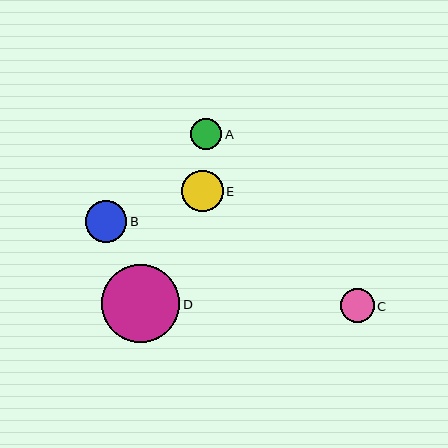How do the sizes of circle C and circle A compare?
Circle C and circle A are approximately the same size.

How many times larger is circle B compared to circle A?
Circle B is approximately 1.3 times the size of circle A.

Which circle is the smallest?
Circle A is the smallest with a size of approximately 31 pixels.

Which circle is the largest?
Circle D is the largest with a size of approximately 78 pixels.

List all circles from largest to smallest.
From largest to smallest: D, E, B, C, A.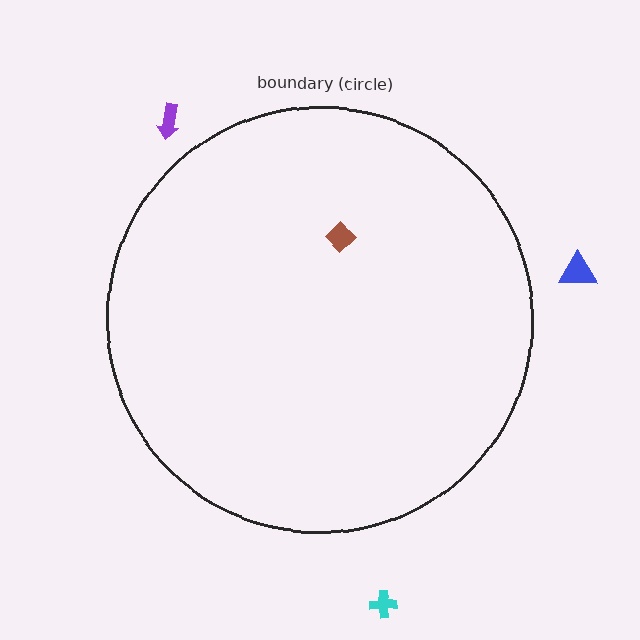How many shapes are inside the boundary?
1 inside, 3 outside.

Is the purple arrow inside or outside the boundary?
Outside.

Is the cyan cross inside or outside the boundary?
Outside.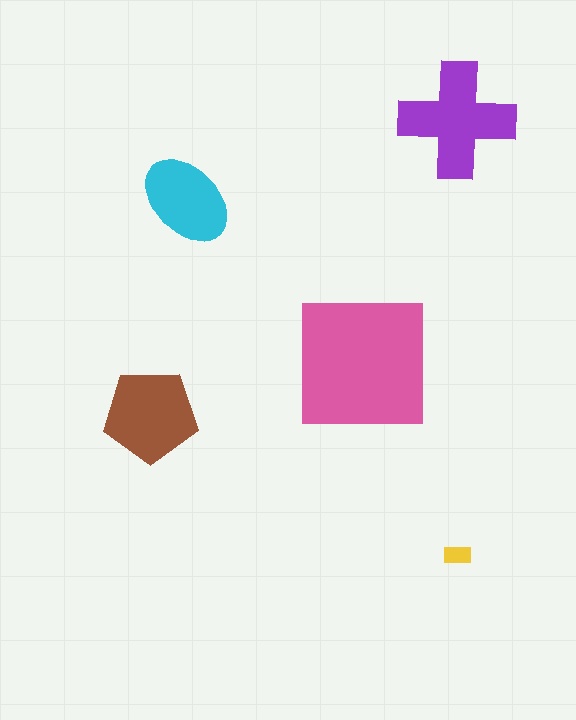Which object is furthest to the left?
The brown pentagon is leftmost.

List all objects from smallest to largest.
The yellow rectangle, the cyan ellipse, the brown pentagon, the purple cross, the pink square.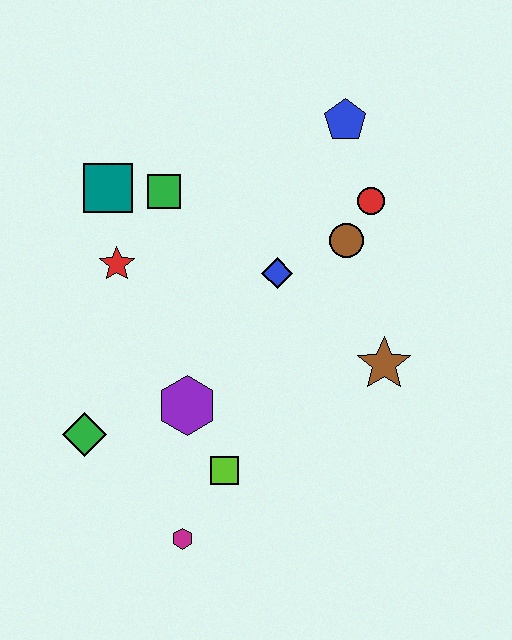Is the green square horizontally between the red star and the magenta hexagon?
Yes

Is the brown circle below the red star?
No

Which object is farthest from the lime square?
The blue pentagon is farthest from the lime square.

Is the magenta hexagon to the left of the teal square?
No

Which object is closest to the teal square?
The green square is closest to the teal square.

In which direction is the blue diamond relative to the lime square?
The blue diamond is above the lime square.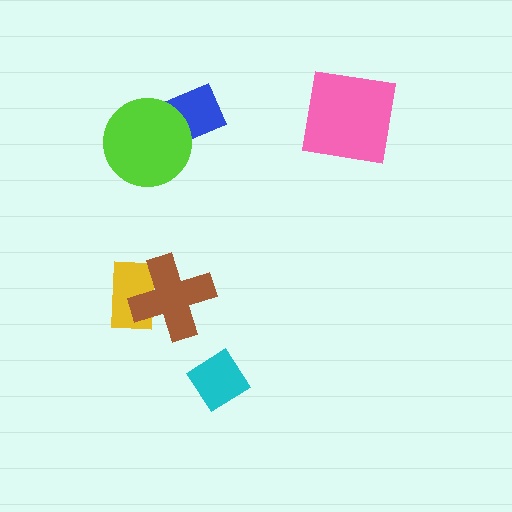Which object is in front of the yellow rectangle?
The brown cross is in front of the yellow rectangle.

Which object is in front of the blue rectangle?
The lime circle is in front of the blue rectangle.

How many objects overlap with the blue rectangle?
1 object overlaps with the blue rectangle.